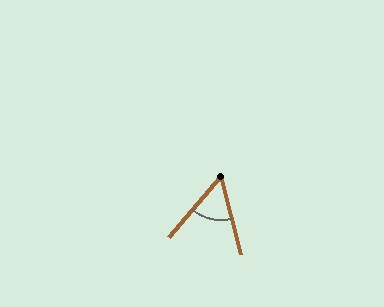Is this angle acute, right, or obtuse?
It is acute.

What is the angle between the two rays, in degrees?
Approximately 55 degrees.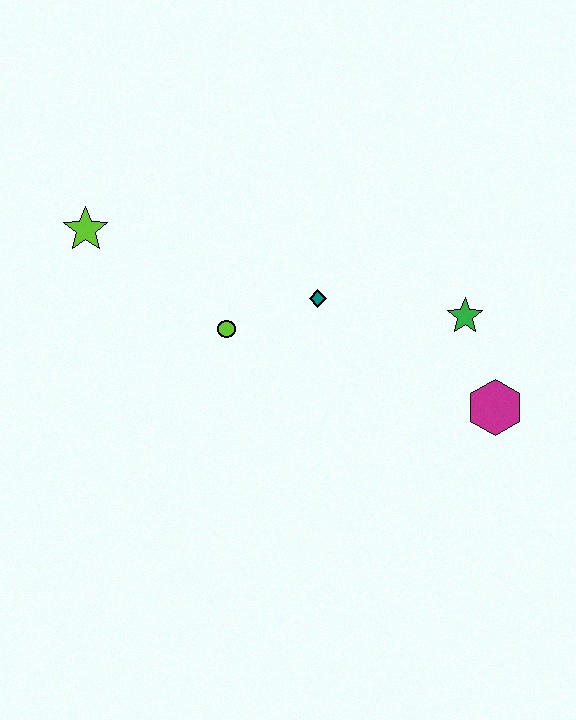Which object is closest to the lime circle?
The teal diamond is closest to the lime circle.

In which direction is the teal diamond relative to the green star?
The teal diamond is to the left of the green star.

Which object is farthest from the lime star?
The magenta hexagon is farthest from the lime star.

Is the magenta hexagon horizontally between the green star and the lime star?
No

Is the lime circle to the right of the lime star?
Yes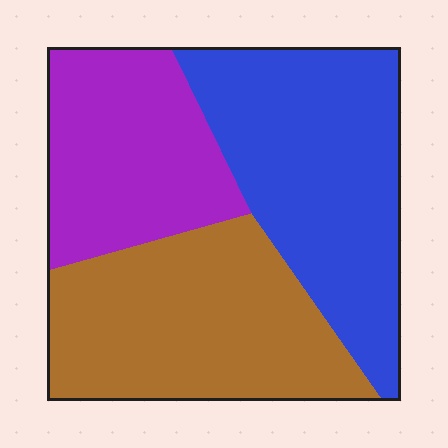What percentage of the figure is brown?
Brown covers about 35% of the figure.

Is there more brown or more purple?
Brown.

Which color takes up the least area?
Purple, at roughly 25%.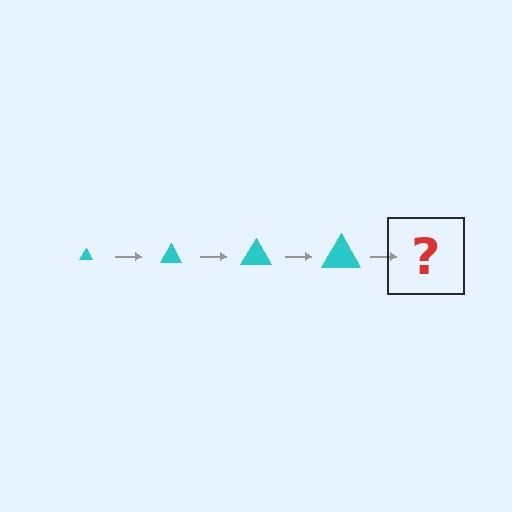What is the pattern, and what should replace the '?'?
The pattern is that the triangle gets progressively larger each step. The '?' should be a cyan triangle, larger than the previous one.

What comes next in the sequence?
The next element should be a cyan triangle, larger than the previous one.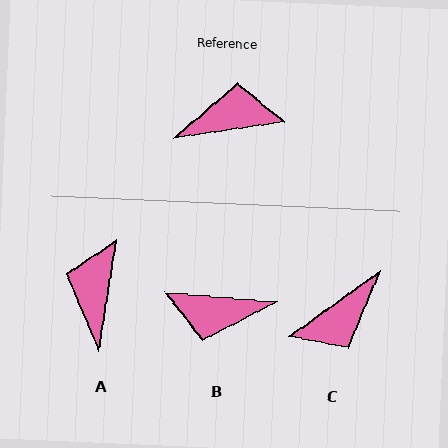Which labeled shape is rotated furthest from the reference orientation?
B, about 167 degrees away.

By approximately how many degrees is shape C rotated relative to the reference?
Approximately 153 degrees clockwise.